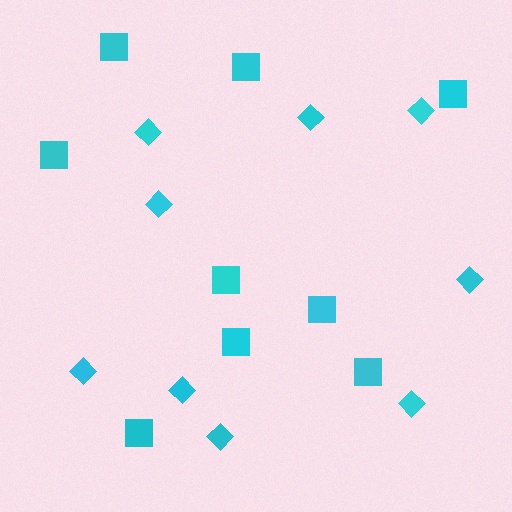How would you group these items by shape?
There are 2 groups: one group of diamonds (9) and one group of squares (9).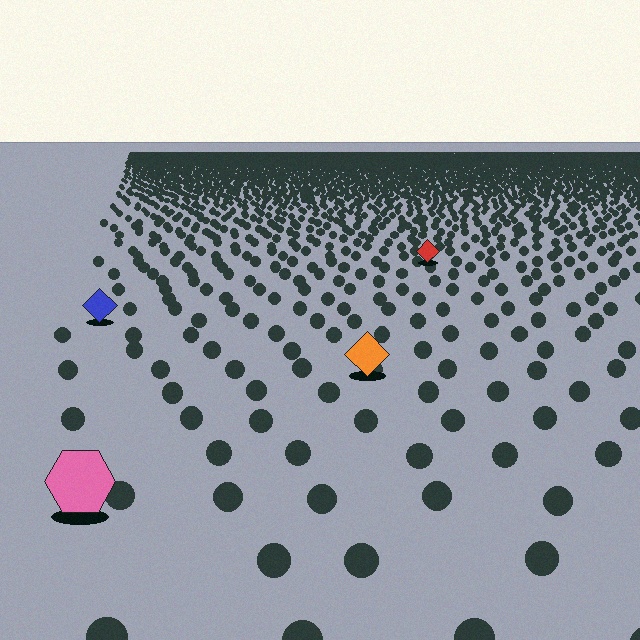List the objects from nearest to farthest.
From nearest to farthest: the pink hexagon, the orange diamond, the blue diamond, the red diamond.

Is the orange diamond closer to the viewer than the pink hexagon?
No. The pink hexagon is closer — you can tell from the texture gradient: the ground texture is coarser near it.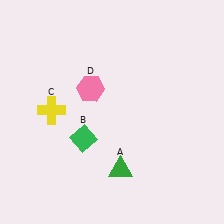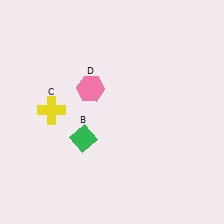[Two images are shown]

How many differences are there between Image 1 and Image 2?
There is 1 difference between the two images.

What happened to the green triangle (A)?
The green triangle (A) was removed in Image 2. It was in the bottom-right area of Image 1.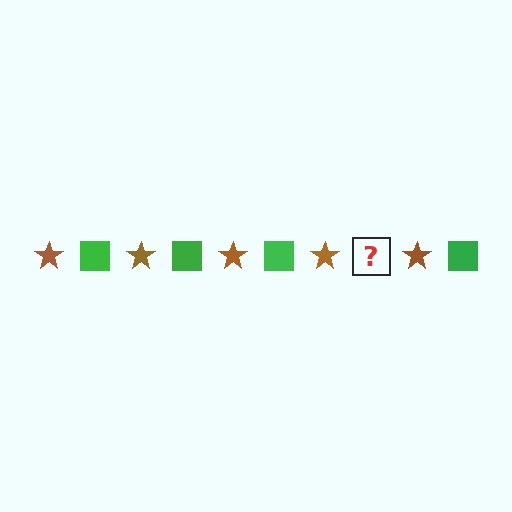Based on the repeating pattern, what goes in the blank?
The blank should be a green square.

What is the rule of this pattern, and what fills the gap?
The rule is that the pattern alternates between brown star and green square. The gap should be filled with a green square.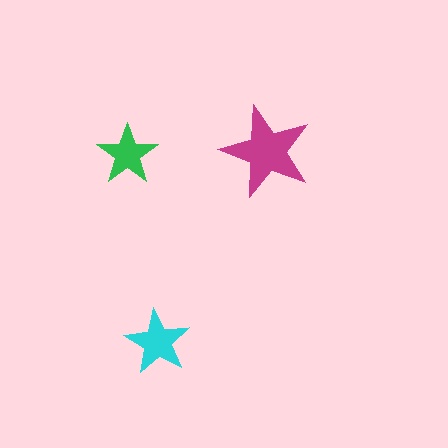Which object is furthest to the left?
The green star is leftmost.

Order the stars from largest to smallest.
the magenta one, the cyan one, the green one.